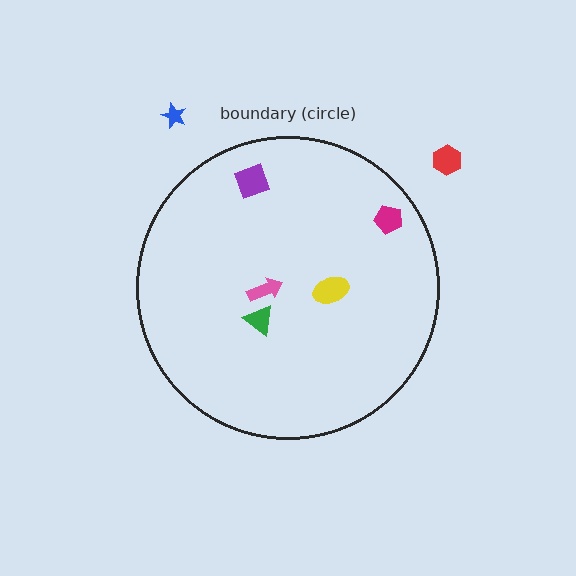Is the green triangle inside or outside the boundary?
Inside.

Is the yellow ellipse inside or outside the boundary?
Inside.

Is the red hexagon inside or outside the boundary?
Outside.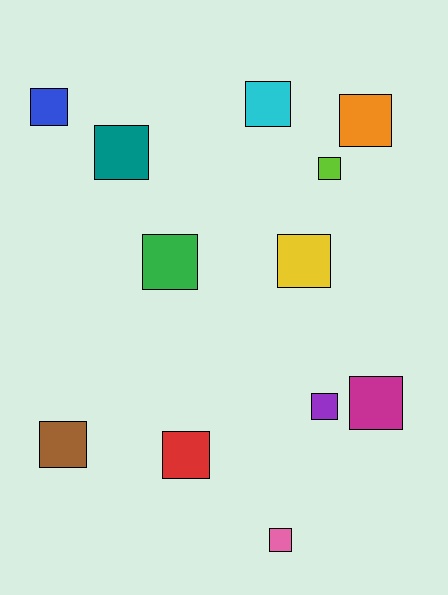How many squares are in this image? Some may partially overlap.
There are 12 squares.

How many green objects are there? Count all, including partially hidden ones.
There is 1 green object.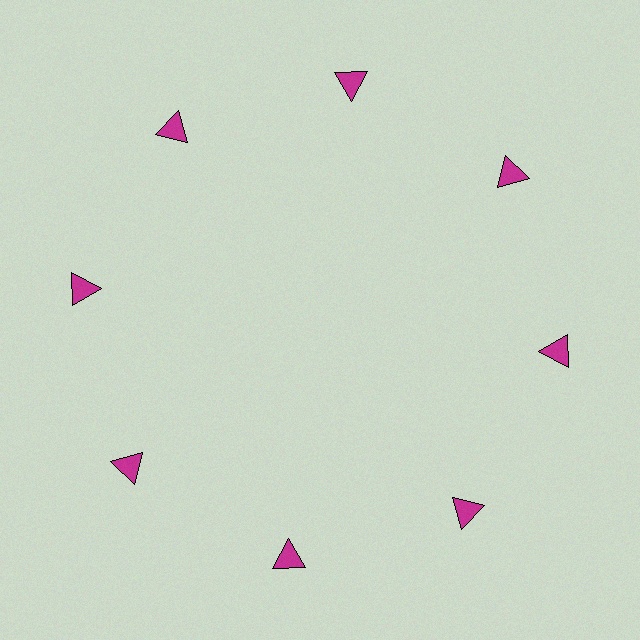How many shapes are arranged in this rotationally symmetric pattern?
There are 8 shapes, arranged in 8 groups of 1.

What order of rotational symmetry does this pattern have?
This pattern has 8-fold rotational symmetry.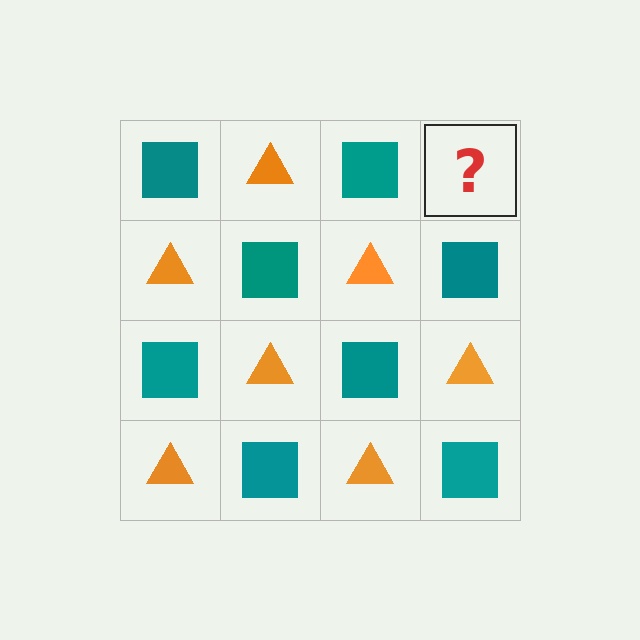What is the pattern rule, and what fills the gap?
The rule is that it alternates teal square and orange triangle in a checkerboard pattern. The gap should be filled with an orange triangle.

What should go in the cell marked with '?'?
The missing cell should contain an orange triangle.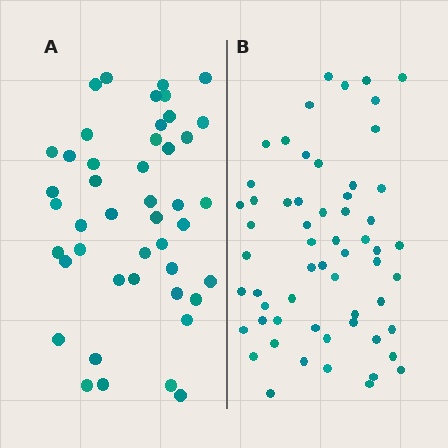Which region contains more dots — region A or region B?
Region B (the right region) has more dots.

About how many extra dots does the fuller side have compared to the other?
Region B has approximately 15 more dots than region A.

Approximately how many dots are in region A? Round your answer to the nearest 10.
About 40 dots. (The exact count is 45, which rounds to 40.)